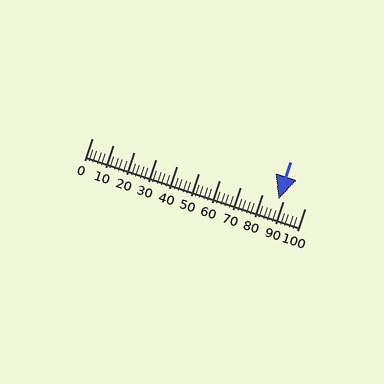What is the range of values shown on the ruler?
The ruler shows values from 0 to 100.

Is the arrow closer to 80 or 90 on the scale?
The arrow is closer to 90.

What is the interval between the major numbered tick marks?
The major tick marks are spaced 10 units apart.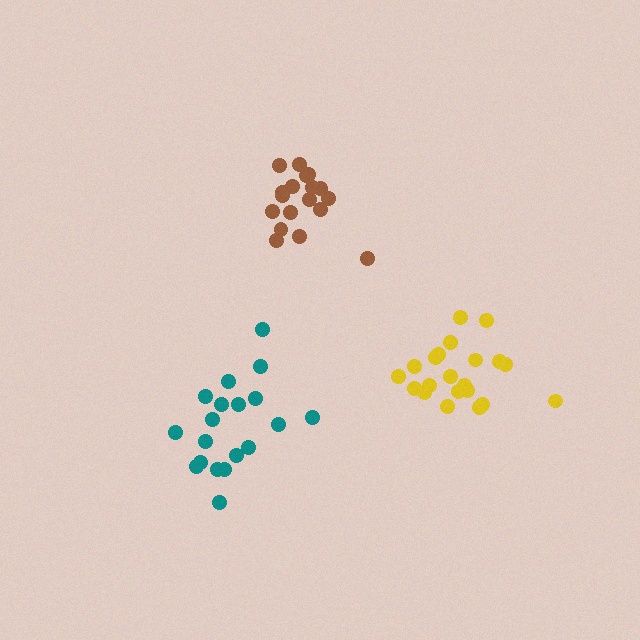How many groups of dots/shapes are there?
There are 3 groups.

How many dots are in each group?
Group 1: 18 dots, Group 2: 19 dots, Group 3: 21 dots (58 total).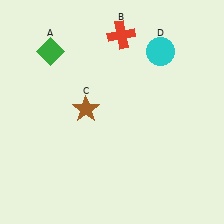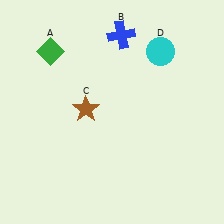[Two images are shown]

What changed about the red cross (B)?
In Image 1, B is red. In Image 2, it changed to blue.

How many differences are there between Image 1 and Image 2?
There is 1 difference between the two images.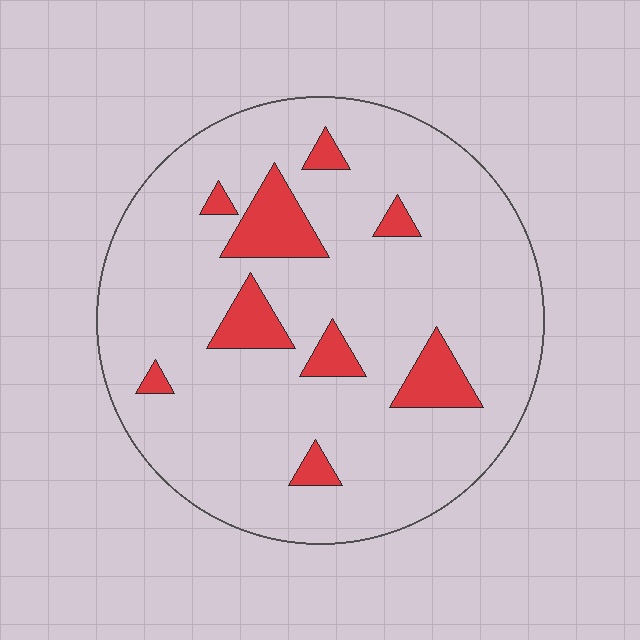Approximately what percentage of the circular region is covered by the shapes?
Approximately 15%.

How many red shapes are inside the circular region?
9.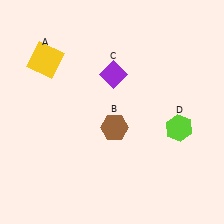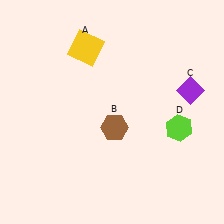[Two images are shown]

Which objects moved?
The objects that moved are: the yellow square (A), the purple diamond (C).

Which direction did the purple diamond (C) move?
The purple diamond (C) moved right.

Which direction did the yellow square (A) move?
The yellow square (A) moved right.